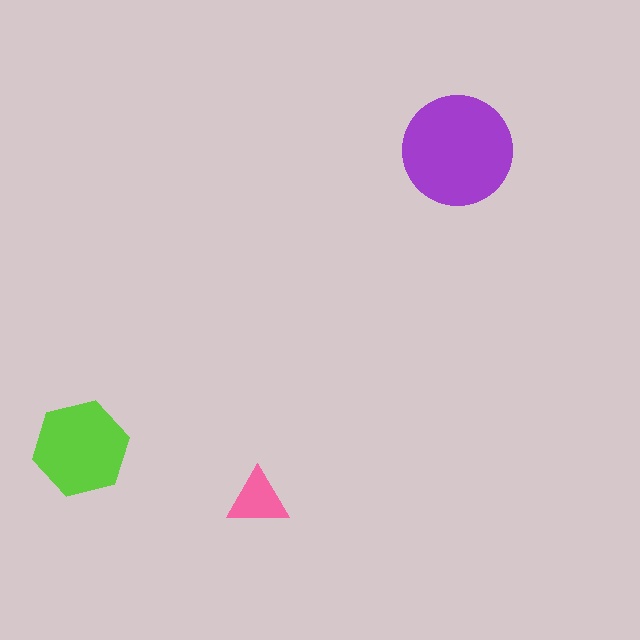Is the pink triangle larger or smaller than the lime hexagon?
Smaller.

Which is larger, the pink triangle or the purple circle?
The purple circle.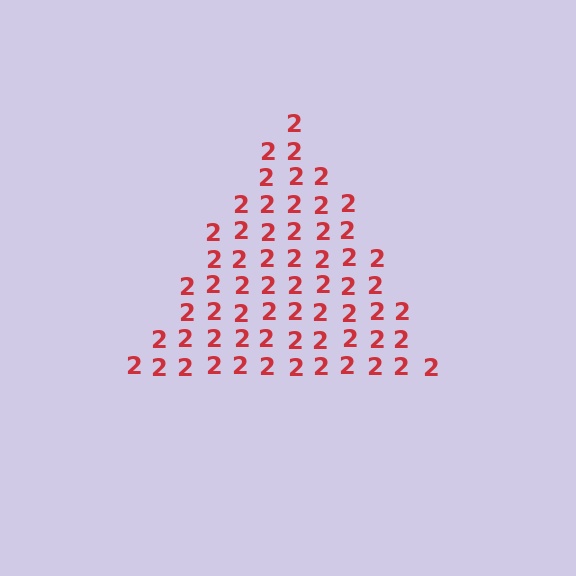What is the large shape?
The large shape is a triangle.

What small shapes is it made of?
It is made of small digit 2's.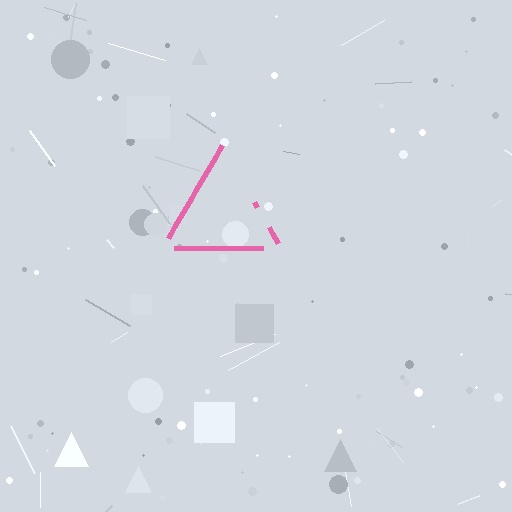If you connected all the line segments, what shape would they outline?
They would outline a triangle.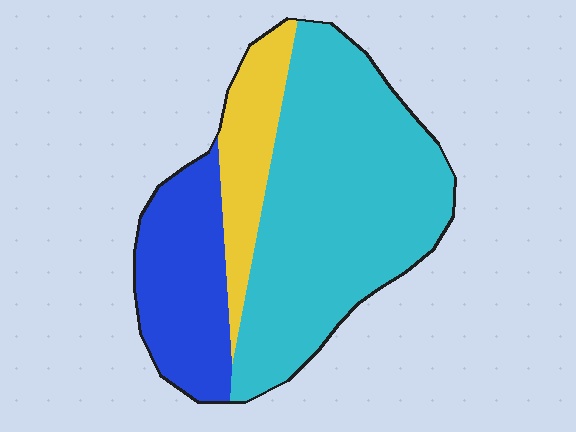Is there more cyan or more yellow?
Cyan.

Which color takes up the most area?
Cyan, at roughly 60%.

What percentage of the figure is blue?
Blue covers roughly 25% of the figure.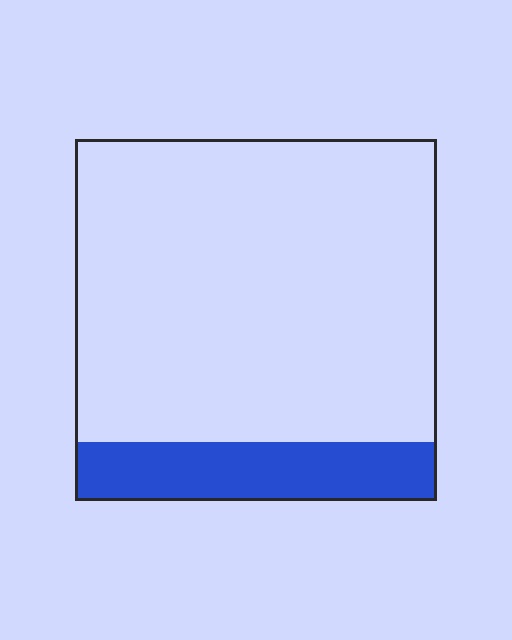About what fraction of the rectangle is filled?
About one sixth (1/6).